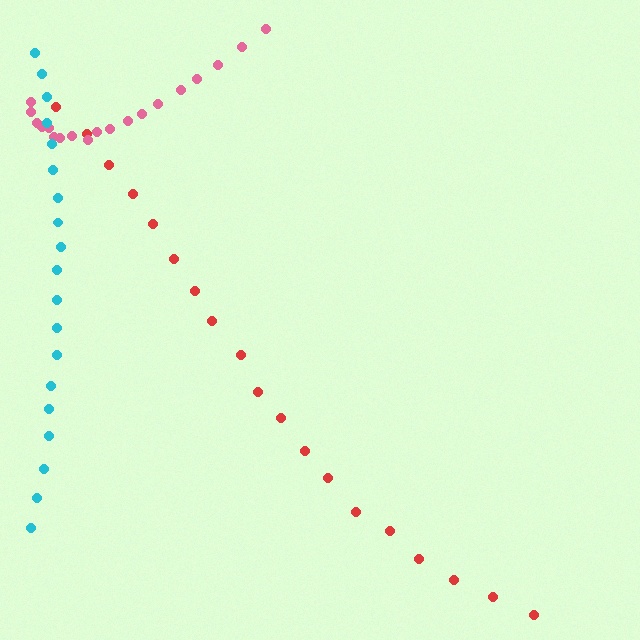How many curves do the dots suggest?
There are 3 distinct paths.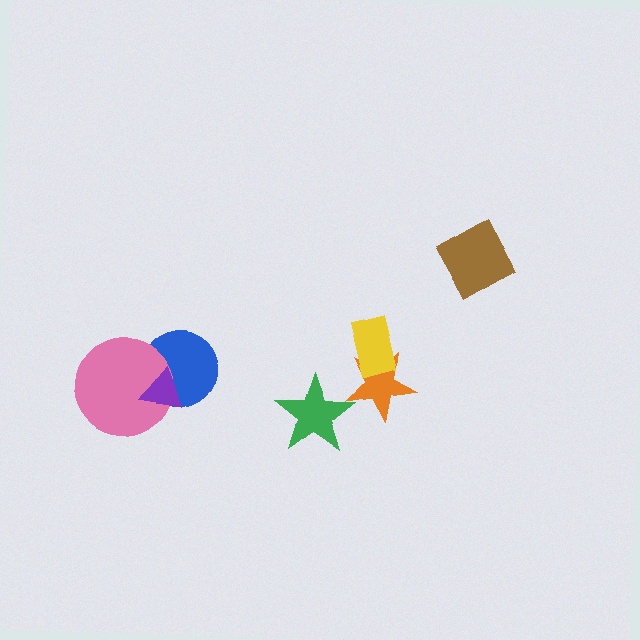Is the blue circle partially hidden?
Yes, it is partially covered by another shape.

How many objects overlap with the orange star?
2 objects overlap with the orange star.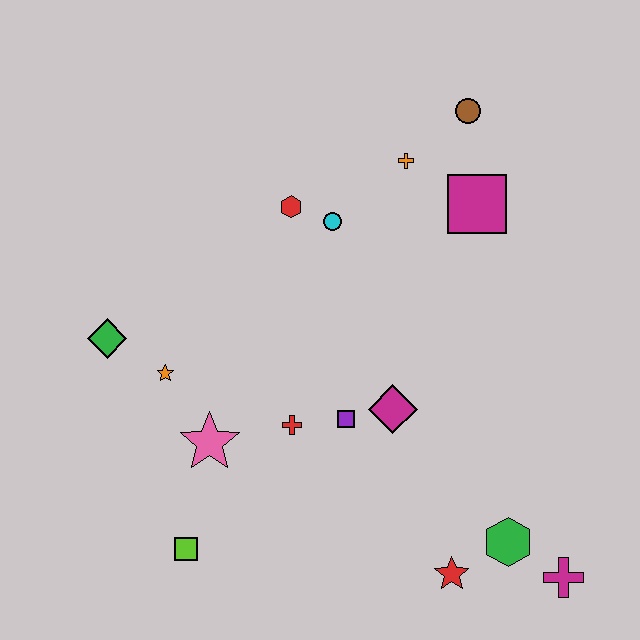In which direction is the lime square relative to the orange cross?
The lime square is below the orange cross.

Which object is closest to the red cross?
The purple square is closest to the red cross.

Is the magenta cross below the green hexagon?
Yes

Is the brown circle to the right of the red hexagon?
Yes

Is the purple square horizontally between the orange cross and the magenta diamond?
No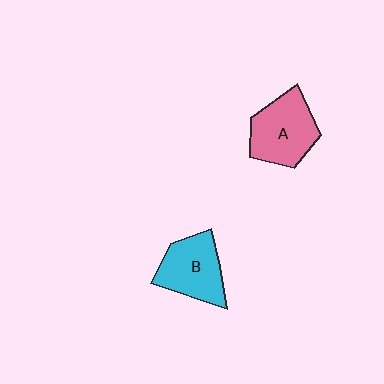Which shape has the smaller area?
Shape B (cyan).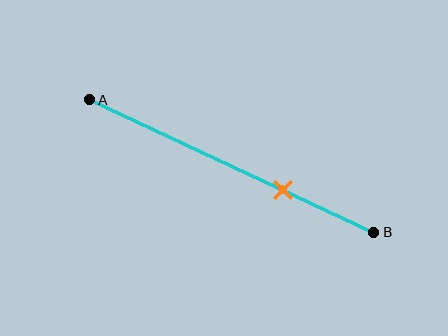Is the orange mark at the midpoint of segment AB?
No, the mark is at about 70% from A, not at the 50% midpoint.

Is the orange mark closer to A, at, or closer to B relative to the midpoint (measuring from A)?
The orange mark is closer to point B than the midpoint of segment AB.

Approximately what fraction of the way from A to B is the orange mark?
The orange mark is approximately 70% of the way from A to B.